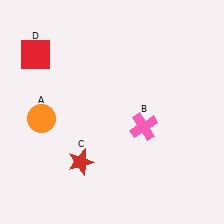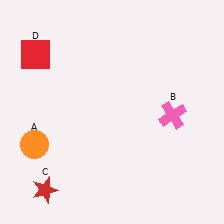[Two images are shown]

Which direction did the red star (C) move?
The red star (C) moved left.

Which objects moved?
The objects that moved are: the orange circle (A), the pink cross (B), the red star (C).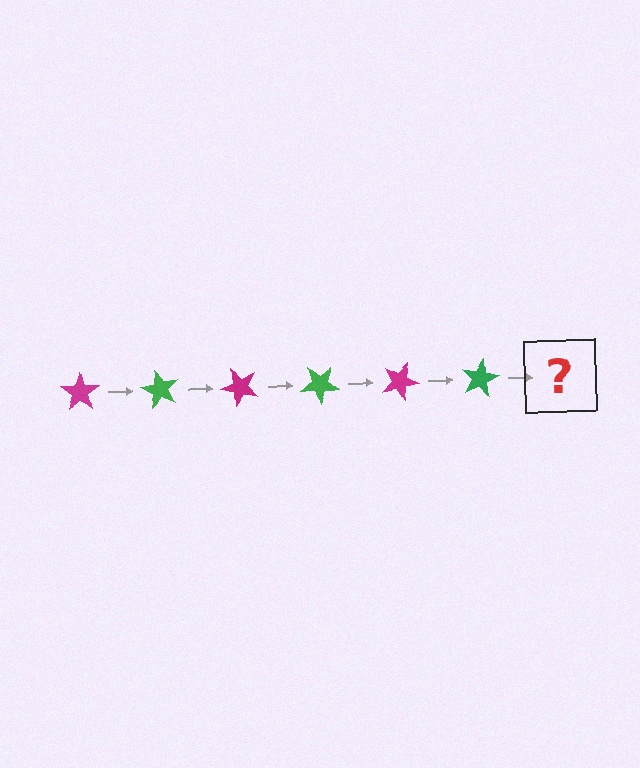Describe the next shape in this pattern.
It should be a magenta star, rotated 360 degrees from the start.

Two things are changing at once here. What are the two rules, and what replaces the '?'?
The two rules are that it rotates 60 degrees each step and the color cycles through magenta and green. The '?' should be a magenta star, rotated 360 degrees from the start.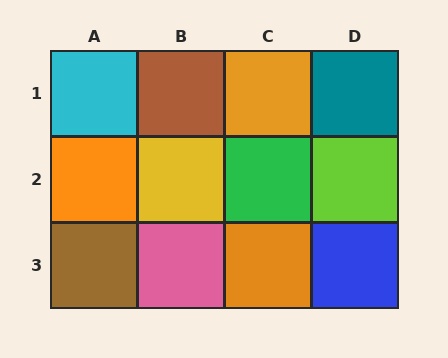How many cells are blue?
1 cell is blue.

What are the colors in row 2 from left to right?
Orange, yellow, green, lime.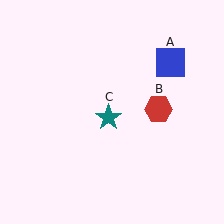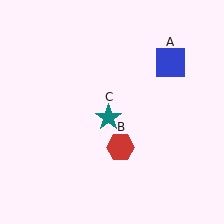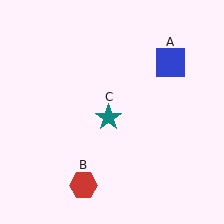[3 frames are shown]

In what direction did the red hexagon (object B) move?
The red hexagon (object B) moved down and to the left.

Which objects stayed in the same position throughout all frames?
Blue square (object A) and teal star (object C) remained stationary.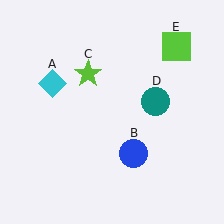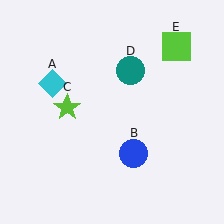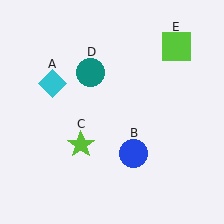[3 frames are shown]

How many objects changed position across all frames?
2 objects changed position: lime star (object C), teal circle (object D).